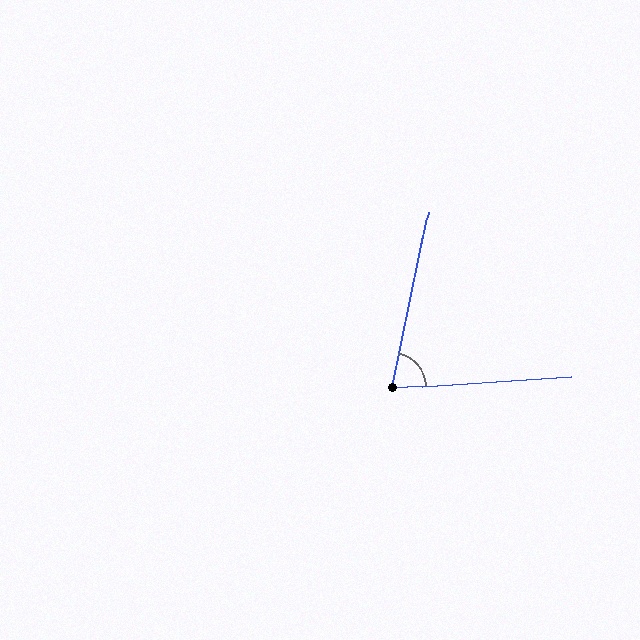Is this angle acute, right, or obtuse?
It is acute.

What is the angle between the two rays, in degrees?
Approximately 75 degrees.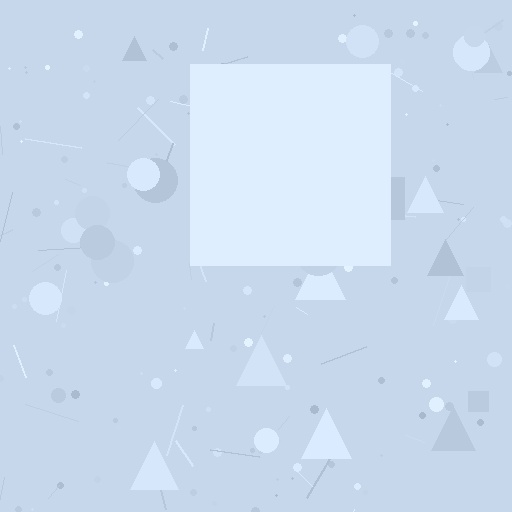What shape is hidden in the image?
A square is hidden in the image.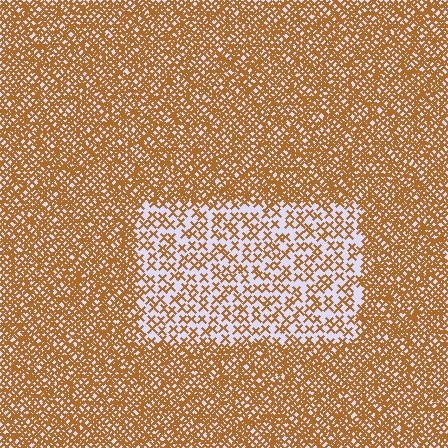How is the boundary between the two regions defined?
The boundary is defined by a change in element density (approximately 2.6x ratio). All elements are the same color, size, and shape.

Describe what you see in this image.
The image contains small brown elements arranged at two different densities. A rectangle-shaped region is visible where the elements are less densely packed than the surrounding area.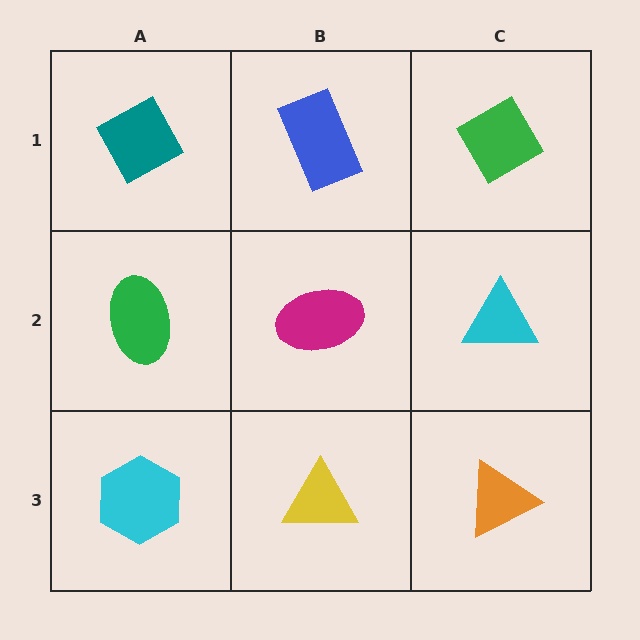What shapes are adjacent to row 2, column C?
A green diamond (row 1, column C), an orange triangle (row 3, column C), a magenta ellipse (row 2, column B).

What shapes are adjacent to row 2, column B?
A blue rectangle (row 1, column B), a yellow triangle (row 3, column B), a green ellipse (row 2, column A), a cyan triangle (row 2, column C).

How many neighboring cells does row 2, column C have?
3.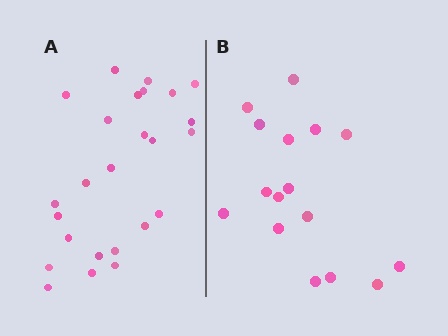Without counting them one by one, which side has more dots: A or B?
Region A (the left region) has more dots.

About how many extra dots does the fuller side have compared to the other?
Region A has roughly 8 or so more dots than region B.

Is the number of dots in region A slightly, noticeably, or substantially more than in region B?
Region A has substantially more. The ratio is roughly 1.6 to 1.